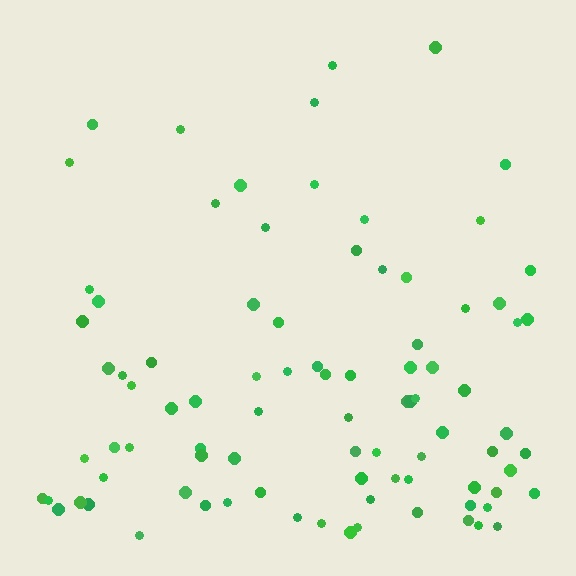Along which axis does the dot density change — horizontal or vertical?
Vertical.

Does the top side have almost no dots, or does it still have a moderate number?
Still a moderate number, just noticeably fewer than the bottom.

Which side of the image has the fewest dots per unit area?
The top.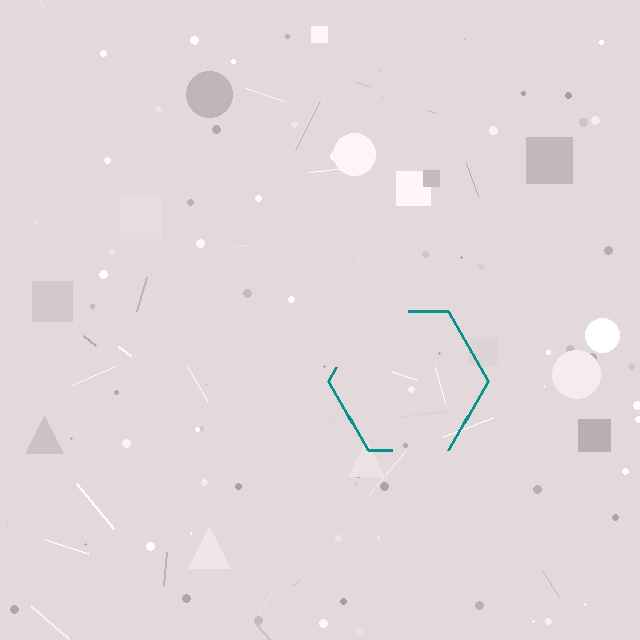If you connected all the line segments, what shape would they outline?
They would outline a hexagon.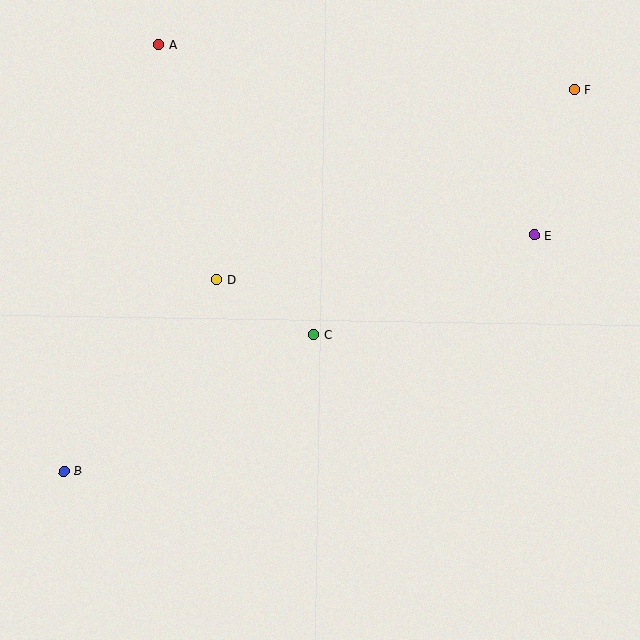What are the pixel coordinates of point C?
Point C is at (313, 335).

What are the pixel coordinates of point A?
Point A is at (159, 45).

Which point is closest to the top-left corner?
Point A is closest to the top-left corner.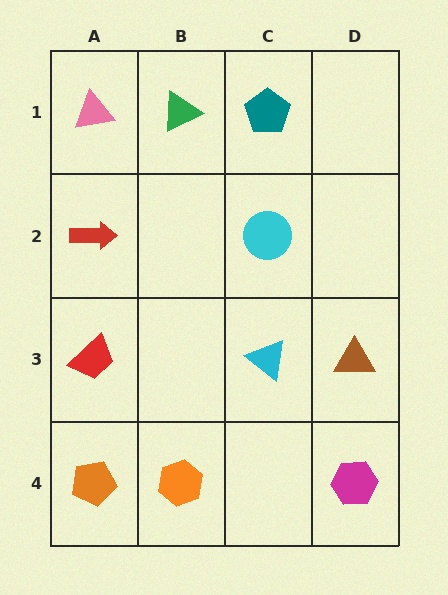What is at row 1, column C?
A teal pentagon.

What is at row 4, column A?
An orange pentagon.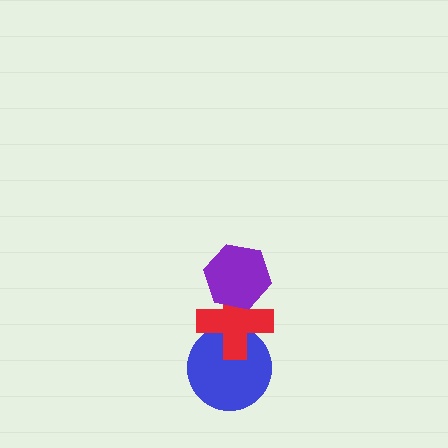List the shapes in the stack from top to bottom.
From top to bottom: the purple hexagon, the red cross, the blue circle.